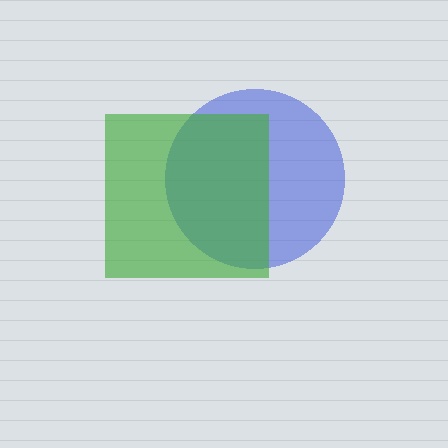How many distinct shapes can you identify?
There are 2 distinct shapes: a blue circle, a green square.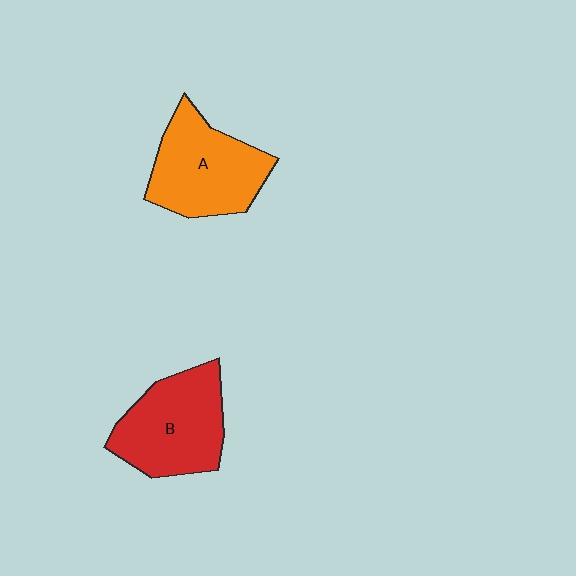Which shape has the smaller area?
Shape A (orange).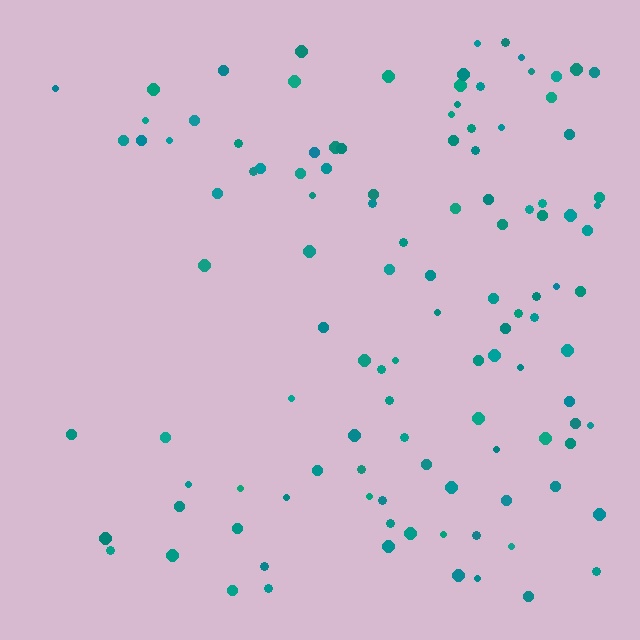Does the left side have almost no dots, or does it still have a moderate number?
Still a moderate number, just noticeably fewer than the right.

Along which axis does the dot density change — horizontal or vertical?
Horizontal.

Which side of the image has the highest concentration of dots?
The right.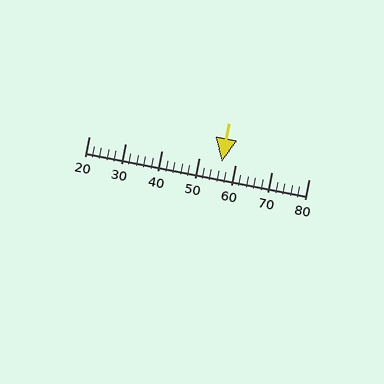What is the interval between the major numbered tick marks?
The major tick marks are spaced 10 units apart.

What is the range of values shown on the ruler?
The ruler shows values from 20 to 80.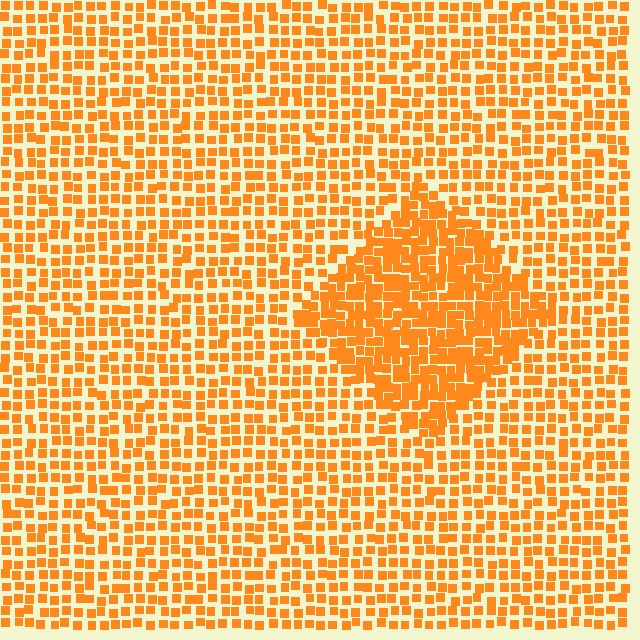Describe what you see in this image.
The image contains small orange elements arranged at two different densities. A diamond-shaped region is visible where the elements are more densely packed than the surrounding area.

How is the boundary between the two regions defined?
The boundary is defined by a change in element density (approximately 1.8x ratio). All elements are the same color, size, and shape.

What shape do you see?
I see a diamond.